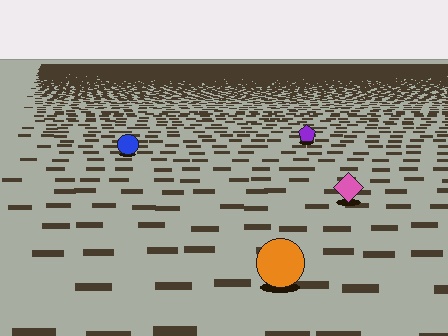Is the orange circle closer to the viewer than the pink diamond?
Yes. The orange circle is closer — you can tell from the texture gradient: the ground texture is coarser near it.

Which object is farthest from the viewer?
The purple pentagon is farthest from the viewer. It appears smaller and the ground texture around it is denser.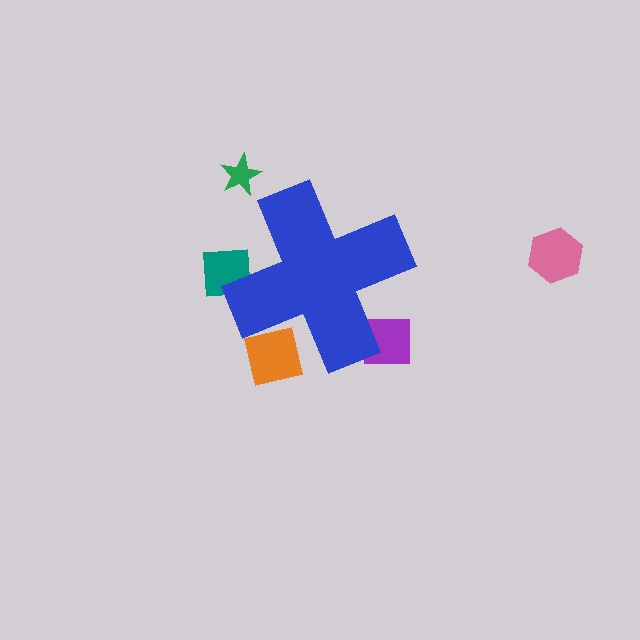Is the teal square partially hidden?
Yes, the teal square is partially hidden behind the blue cross.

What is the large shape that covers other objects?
A blue cross.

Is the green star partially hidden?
No, the green star is fully visible.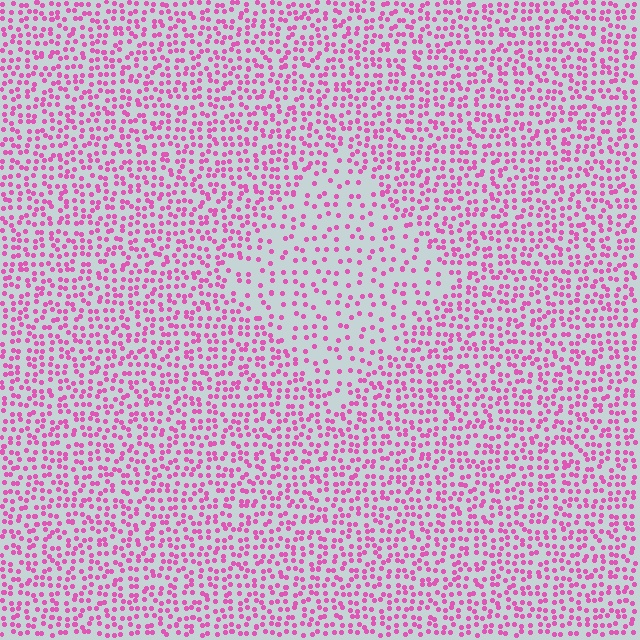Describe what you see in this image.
The image contains small pink elements arranged at two different densities. A diamond-shaped region is visible where the elements are less densely packed than the surrounding area.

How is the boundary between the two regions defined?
The boundary is defined by a change in element density (approximately 2.0x ratio). All elements are the same color, size, and shape.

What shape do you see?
I see a diamond.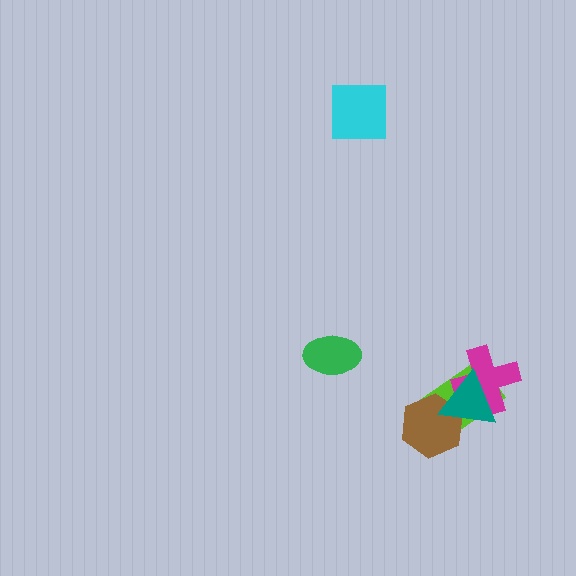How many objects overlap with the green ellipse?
0 objects overlap with the green ellipse.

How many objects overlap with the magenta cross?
2 objects overlap with the magenta cross.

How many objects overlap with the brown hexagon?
2 objects overlap with the brown hexagon.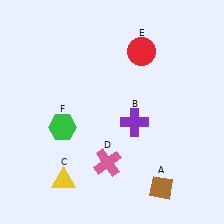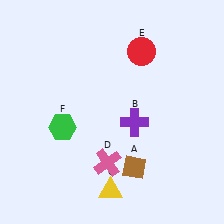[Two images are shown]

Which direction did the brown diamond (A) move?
The brown diamond (A) moved left.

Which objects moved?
The objects that moved are: the brown diamond (A), the yellow triangle (C).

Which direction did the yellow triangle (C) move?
The yellow triangle (C) moved right.